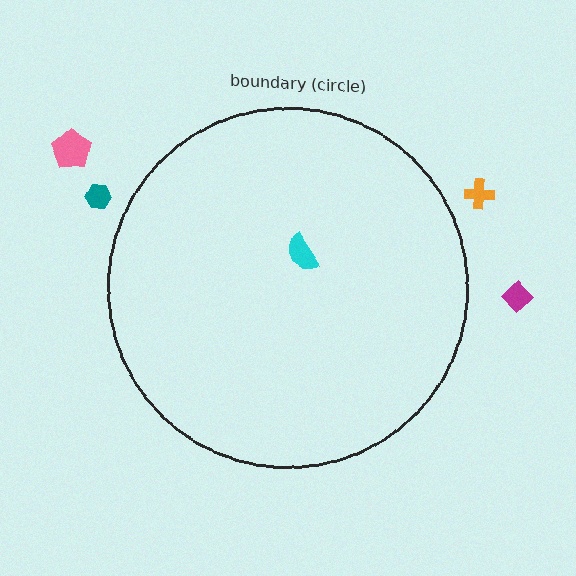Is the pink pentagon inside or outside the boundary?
Outside.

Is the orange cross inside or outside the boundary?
Outside.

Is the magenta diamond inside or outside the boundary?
Outside.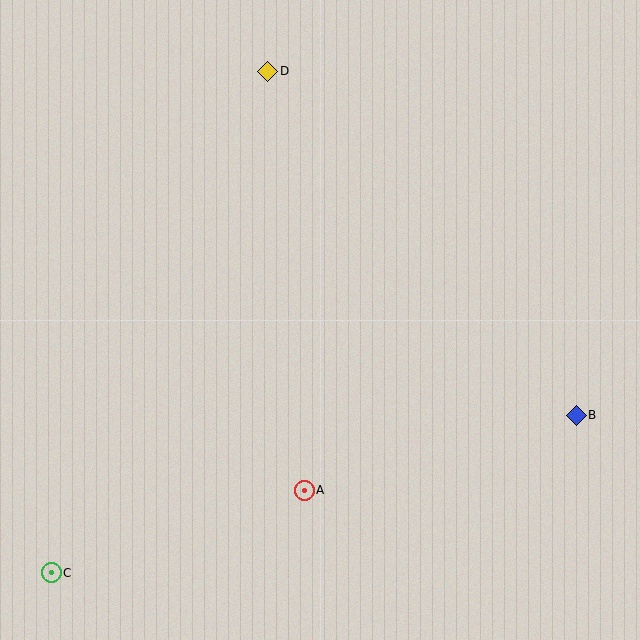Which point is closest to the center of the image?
Point A at (304, 490) is closest to the center.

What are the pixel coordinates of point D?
Point D is at (268, 71).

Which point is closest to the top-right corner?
Point D is closest to the top-right corner.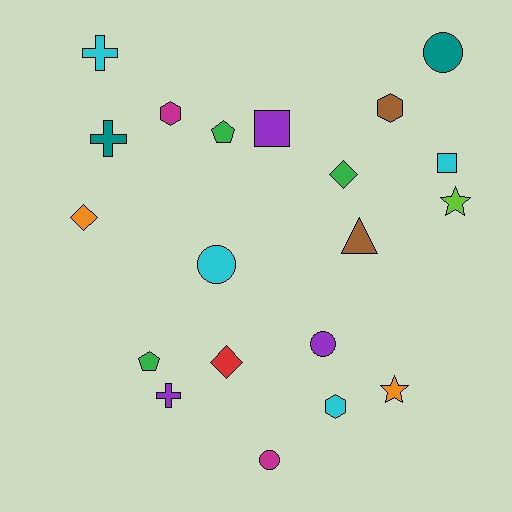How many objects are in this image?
There are 20 objects.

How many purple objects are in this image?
There are 3 purple objects.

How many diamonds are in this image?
There are 3 diamonds.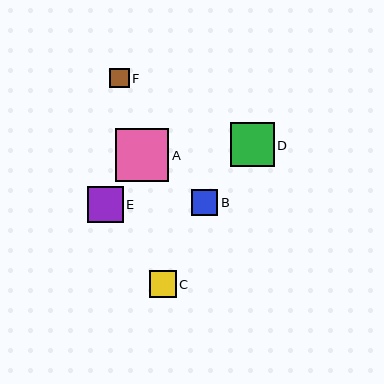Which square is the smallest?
Square F is the smallest with a size of approximately 20 pixels.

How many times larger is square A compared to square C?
Square A is approximately 2.0 times the size of square C.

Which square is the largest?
Square A is the largest with a size of approximately 53 pixels.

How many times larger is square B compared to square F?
Square B is approximately 1.3 times the size of square F.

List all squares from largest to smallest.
From largest to smallest: A, D, E, C, B, F.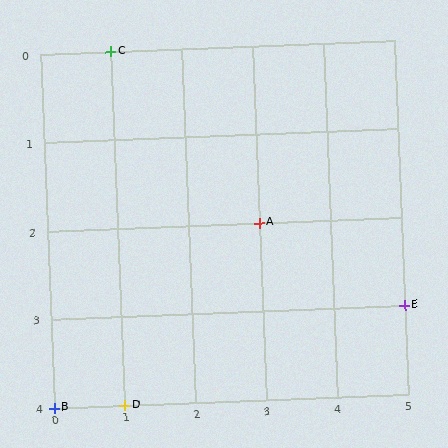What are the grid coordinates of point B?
Point B is at grid coordinates (0, 4).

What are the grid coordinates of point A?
Point A is at grid coordinates (3, 2).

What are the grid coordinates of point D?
Point D is at grid coordinates (1, 4).